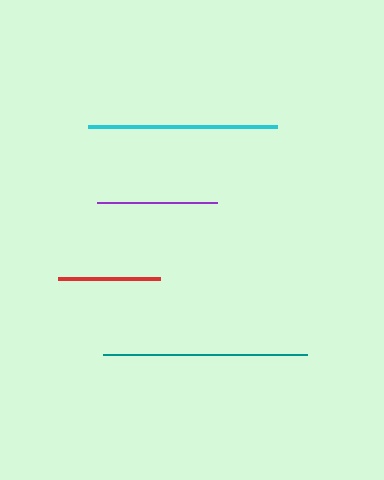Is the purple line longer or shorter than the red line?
The purple line is longer than the red line.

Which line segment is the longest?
The teal line is the longest at approximately 204 pixels.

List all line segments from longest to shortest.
From longest to shortest: teal, cyan, purple, red.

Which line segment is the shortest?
The red line is the shortest at approximately 102 pixels.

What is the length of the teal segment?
The teal segment is approximately 204 pixels long.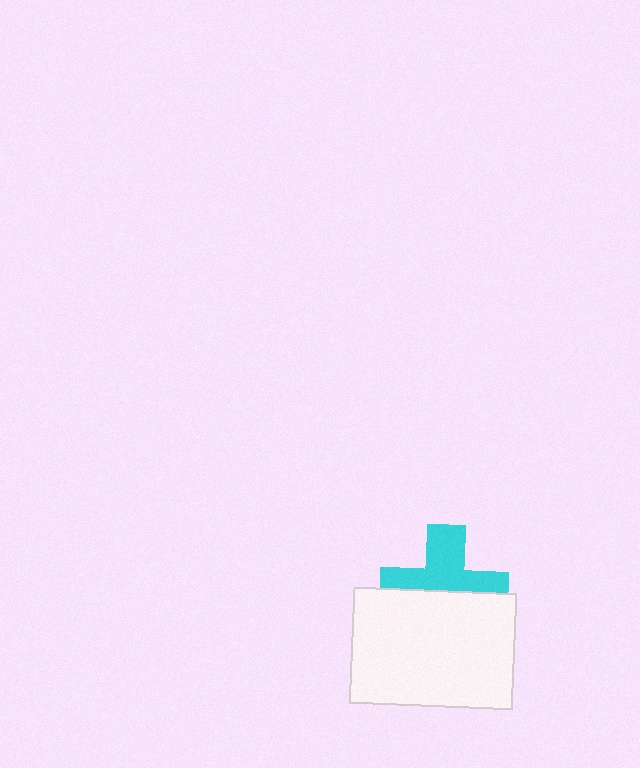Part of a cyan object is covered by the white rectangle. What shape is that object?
It is a cross.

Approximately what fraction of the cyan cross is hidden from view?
Roughly 47% of the cyan cross is hidden behind the white rectangle.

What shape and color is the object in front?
The object in front is a white rectangle.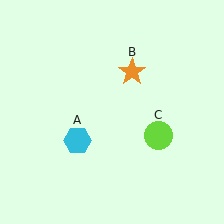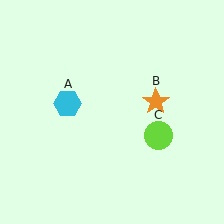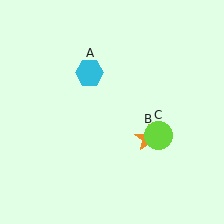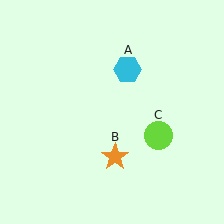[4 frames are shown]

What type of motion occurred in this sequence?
The cyan hexagon (object A), orange star (object B) rotated clockwise around the center of the scene.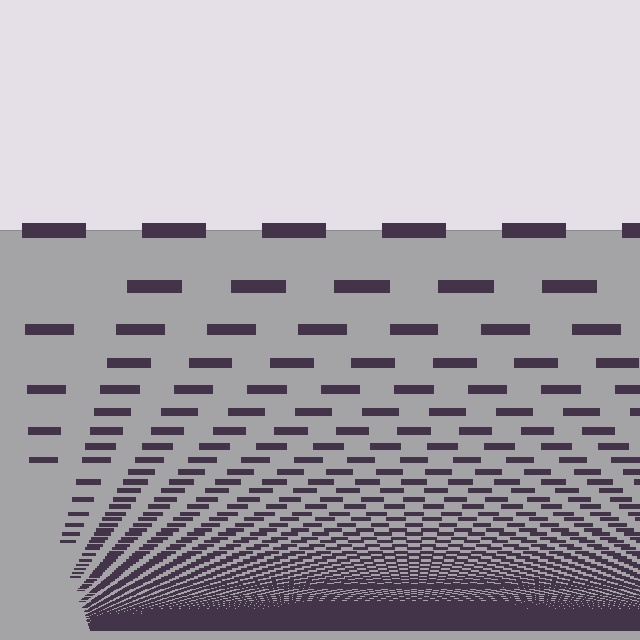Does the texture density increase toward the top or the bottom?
Density increases toward the bottom.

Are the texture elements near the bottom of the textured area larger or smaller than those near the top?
Smaller. The gradient is inverted — elements near the bottom are smaller and denser.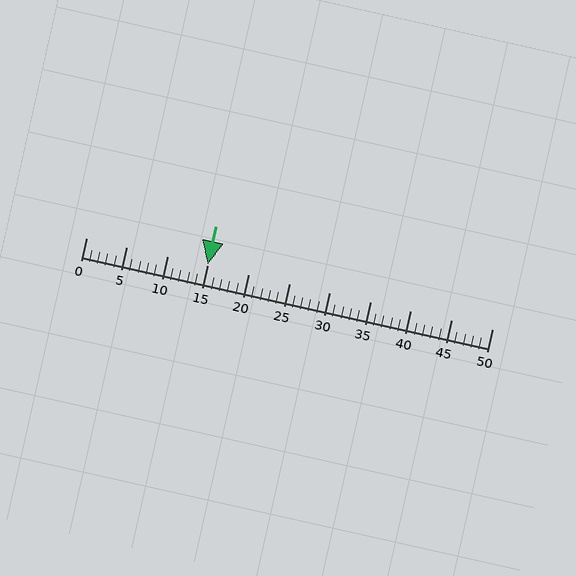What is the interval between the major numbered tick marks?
The major tick marks are spaced 5 units apart.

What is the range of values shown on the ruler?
The ruler shows values from 0 to 50.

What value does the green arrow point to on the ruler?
The green arrow points to approximately 15.